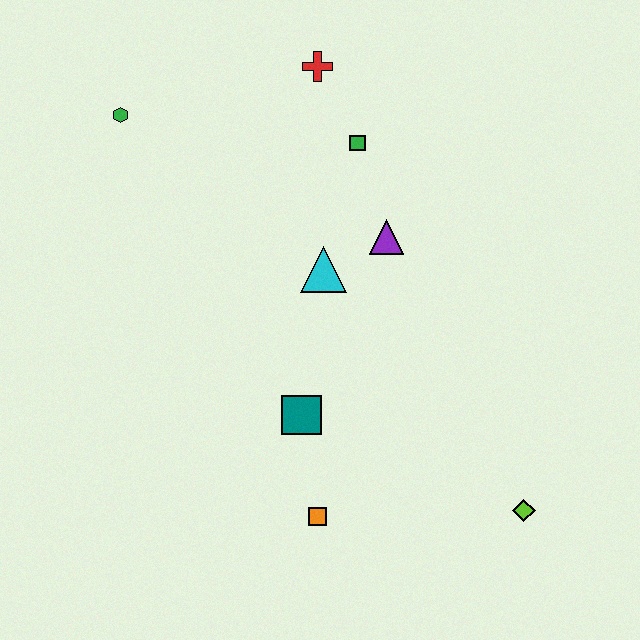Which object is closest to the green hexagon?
The red cross is closest to the green hexagon.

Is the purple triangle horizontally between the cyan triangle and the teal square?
No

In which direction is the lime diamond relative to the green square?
The lime diamond is below the green square.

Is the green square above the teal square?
Yes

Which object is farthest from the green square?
The lime diamond is farthest from the green square.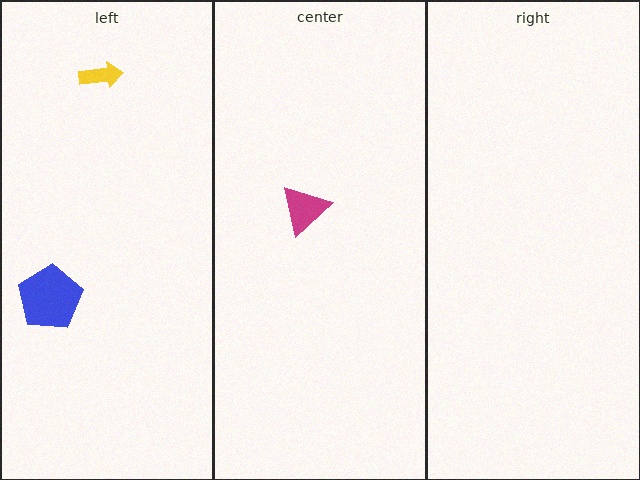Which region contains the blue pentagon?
The left region.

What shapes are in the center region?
The magenta triangle.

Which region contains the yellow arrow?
The left region.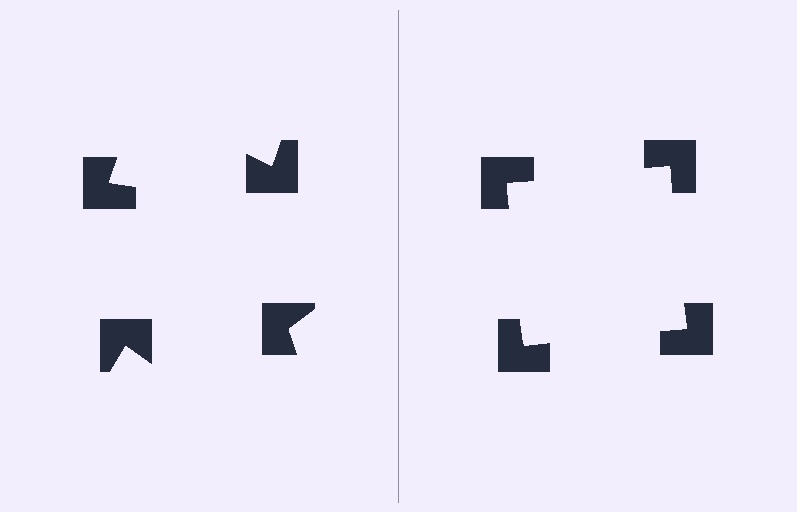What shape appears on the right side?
An illusory square.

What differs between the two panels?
The notched squares are positioned identically on both sides; only the wedge orientations differ. On the right they align to a square; on the left they are misaligned.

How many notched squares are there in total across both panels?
8 — 4 on each side.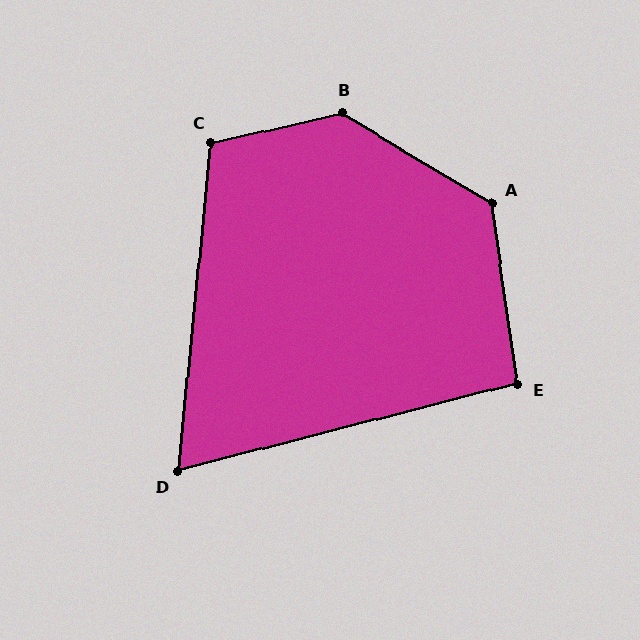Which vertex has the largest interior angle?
B, at approximately 136 degrees.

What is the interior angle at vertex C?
Approximately 109 degrees (obtuse).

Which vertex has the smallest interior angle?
D, at approximately 70 degrees.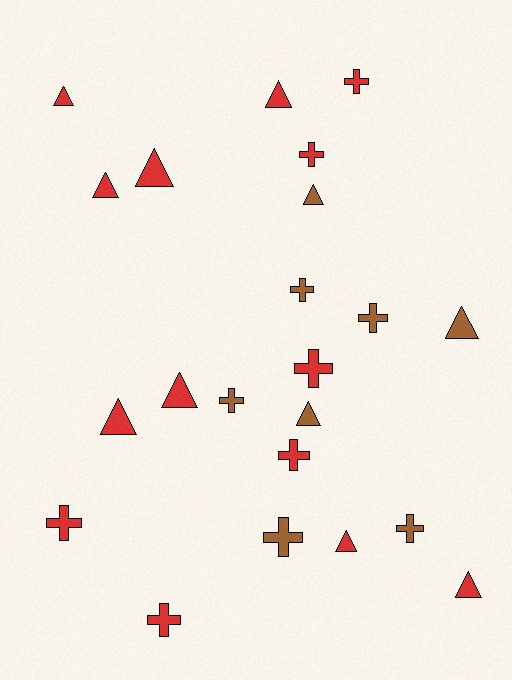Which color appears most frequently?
Red, with 14 objects.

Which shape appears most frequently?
Triangle, with 11 objects.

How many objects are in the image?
There are 22 objects.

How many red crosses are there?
There are 6 red crosses.